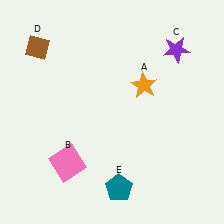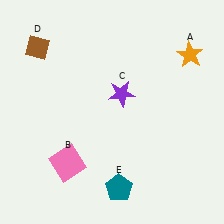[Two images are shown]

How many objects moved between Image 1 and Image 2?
2 objects moved between the two images.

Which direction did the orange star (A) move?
The orange star (A) moved right.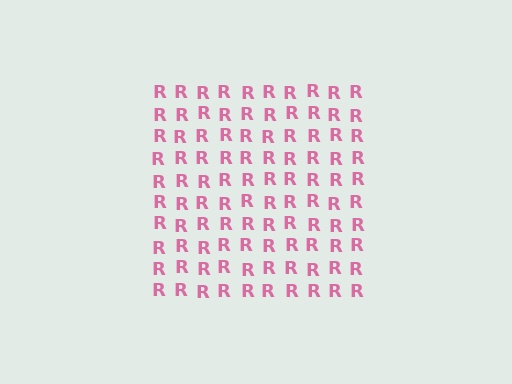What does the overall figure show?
The overall figure shows a square.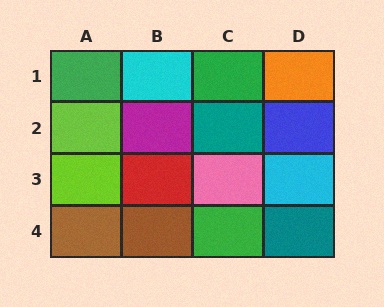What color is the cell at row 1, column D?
Orange.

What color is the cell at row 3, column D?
Cyan.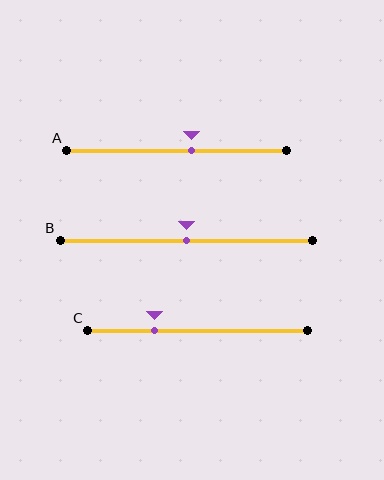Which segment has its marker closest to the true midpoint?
Segment B has its marker closest to the true midpoint.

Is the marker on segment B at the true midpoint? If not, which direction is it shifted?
Yes, the marker on segment B is at the true midpoint.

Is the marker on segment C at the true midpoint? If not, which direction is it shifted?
No, the marker on segment C is shifted to the left by about 20% of the segment length.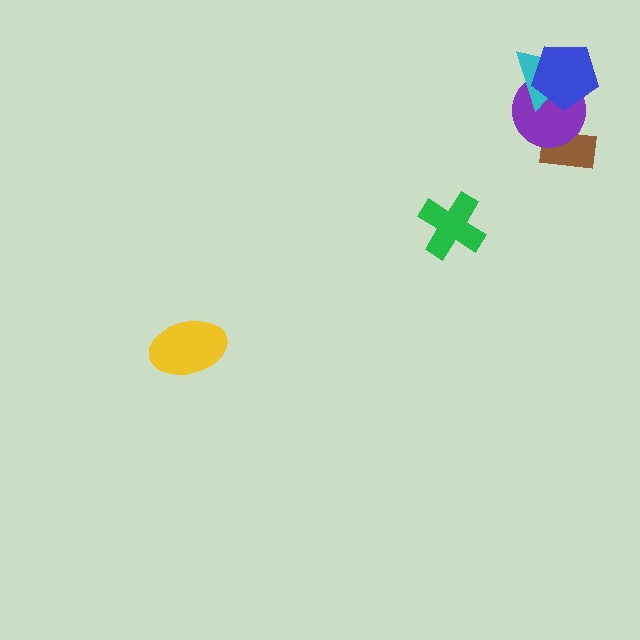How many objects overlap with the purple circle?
3 objects overlap with the purple circle.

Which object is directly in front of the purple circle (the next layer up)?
The cyan triangle is directly in front of the purple circle.